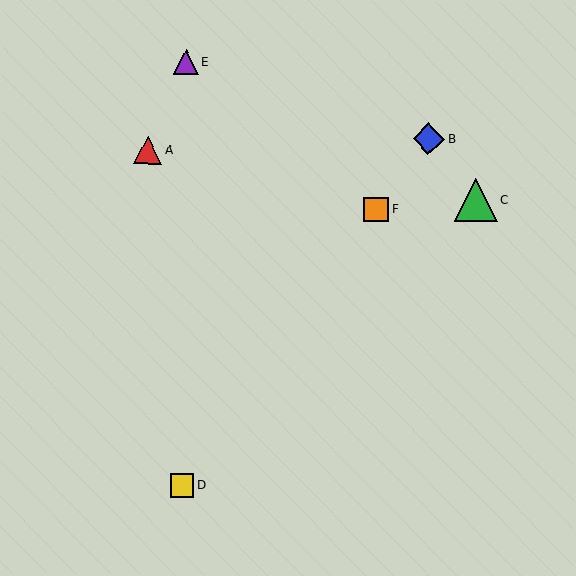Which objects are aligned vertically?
Objects D, E are aligned vertically.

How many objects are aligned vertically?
2 objects (D, E) are aligned vertically.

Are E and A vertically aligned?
No, E is at x≈186 and A is at x≈148.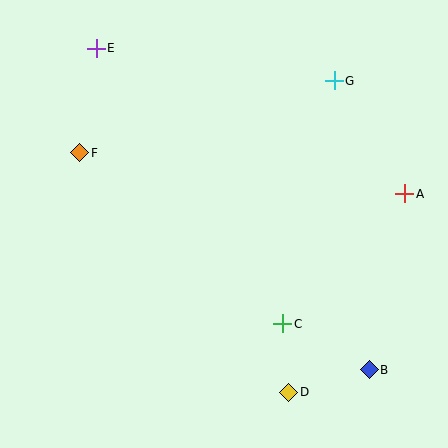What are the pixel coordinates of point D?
Point D is at (289, 392).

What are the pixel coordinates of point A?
Point A is at (405, 194).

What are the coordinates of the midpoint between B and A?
The midpoint between B and A is at (387, 282).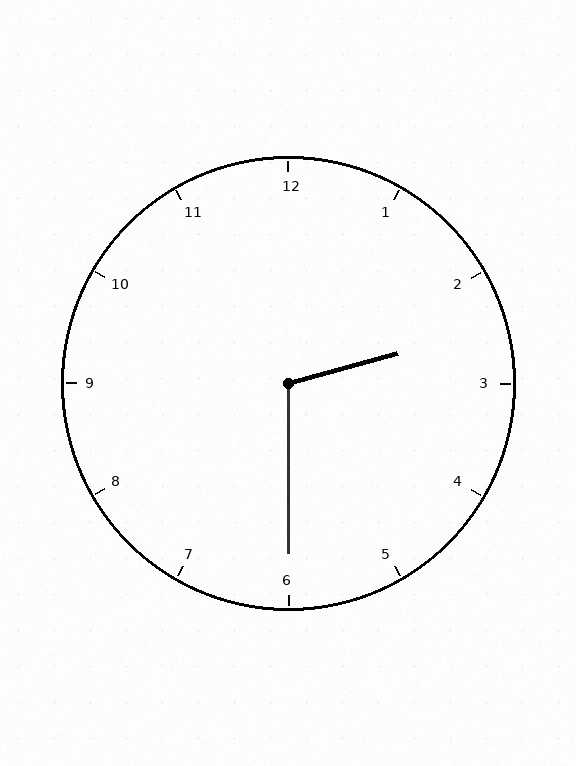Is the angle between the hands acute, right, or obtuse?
It is obtuse.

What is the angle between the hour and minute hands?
Approximately 105 degrees.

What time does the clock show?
2:30.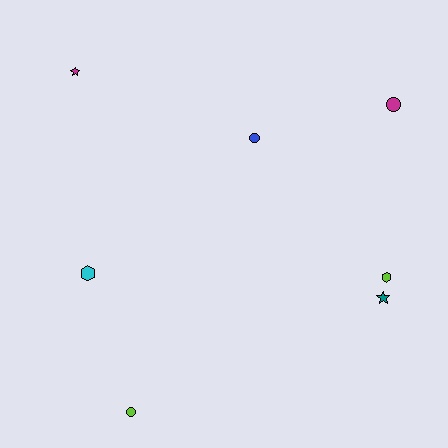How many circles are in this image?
There are 3 circles.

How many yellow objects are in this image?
There are no yellow objects.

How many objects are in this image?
There are 7 objects.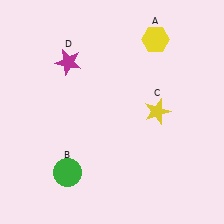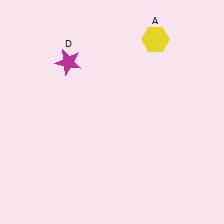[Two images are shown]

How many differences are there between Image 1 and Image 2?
There are 2 differences between the two images.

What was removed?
The yellow star (C), the green circle (B) were removed in Image 2.